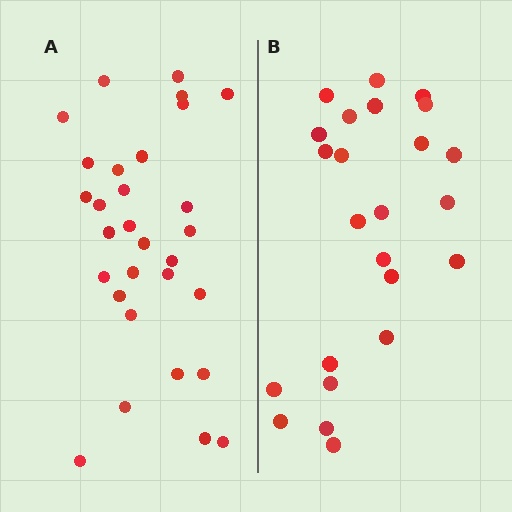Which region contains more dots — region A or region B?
Region A (the left region) has more dots.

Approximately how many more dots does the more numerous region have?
Region A has about 6 more dots than region B.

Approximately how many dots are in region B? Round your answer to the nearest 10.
About 20 dots. (The exact count is 24, which rounds to 20.)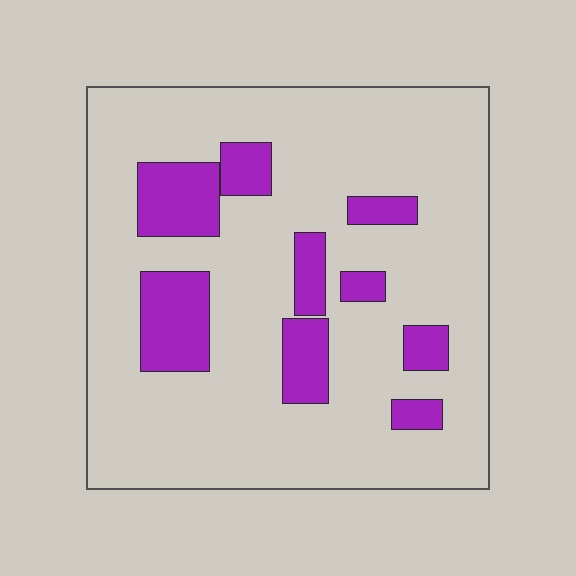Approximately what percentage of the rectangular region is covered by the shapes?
Approximately 20%.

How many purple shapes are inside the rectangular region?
9.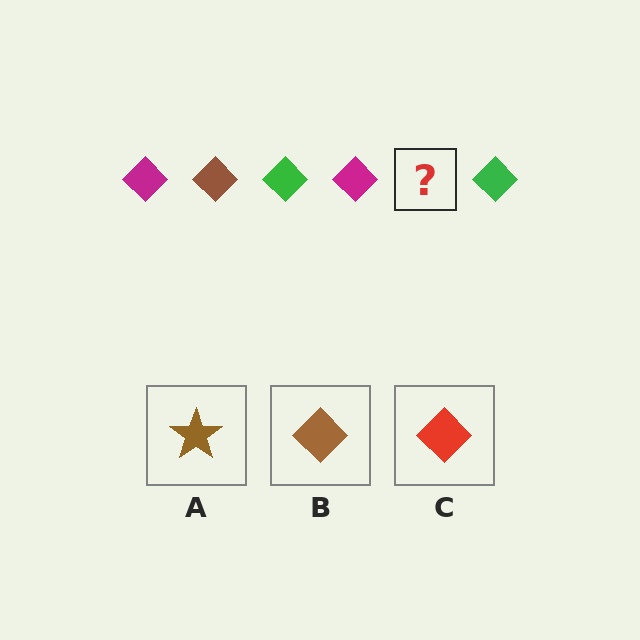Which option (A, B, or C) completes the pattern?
B.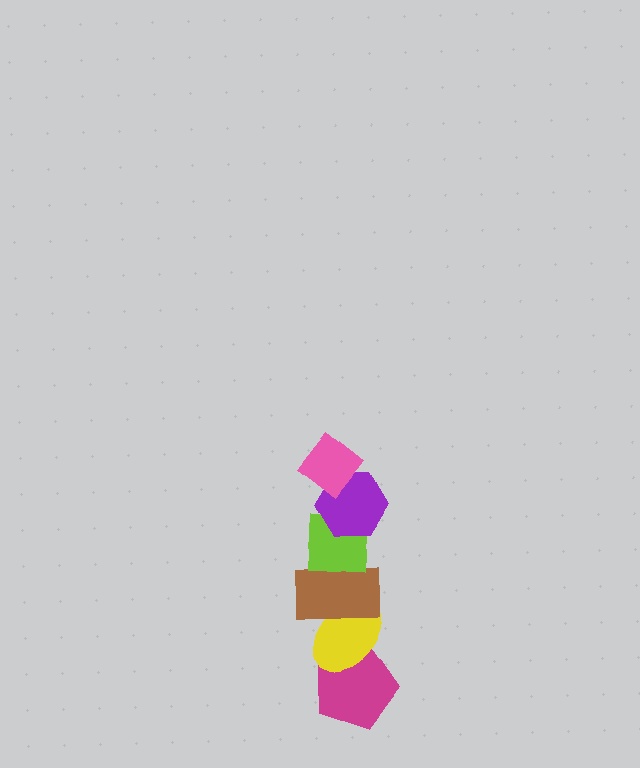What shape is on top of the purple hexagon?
The pink diamond is on top of the purple hexagon.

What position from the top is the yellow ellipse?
The yellow ellipse is 5th from the top.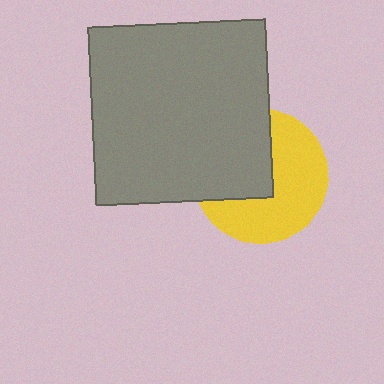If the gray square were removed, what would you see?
You would see the complete yellow circle.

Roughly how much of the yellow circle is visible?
About half of it is visible (roughly 57%).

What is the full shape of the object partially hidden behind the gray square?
The partially hidden object is a yellow circle.